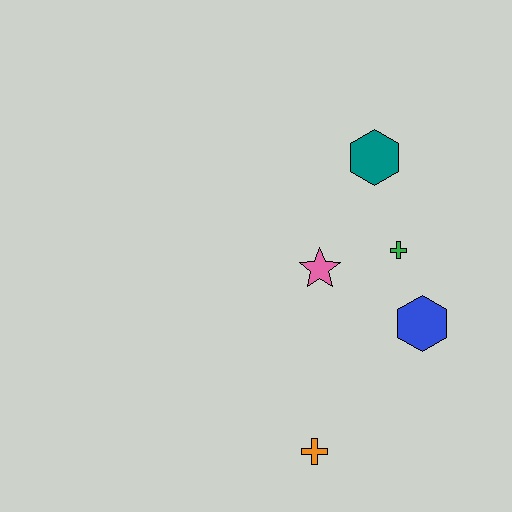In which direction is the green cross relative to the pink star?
The green cross is to the right of the pink star.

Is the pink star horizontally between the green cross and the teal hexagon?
No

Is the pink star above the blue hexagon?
Yes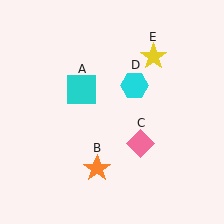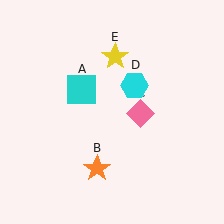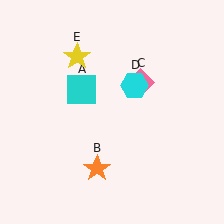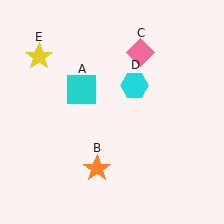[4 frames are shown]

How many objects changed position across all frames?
2 objects changed position: pink diamond (object C), yellow star (object E).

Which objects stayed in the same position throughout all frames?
Cyan square (object A) and orange star (object B) and cyan hexagon (object D) remained stationary.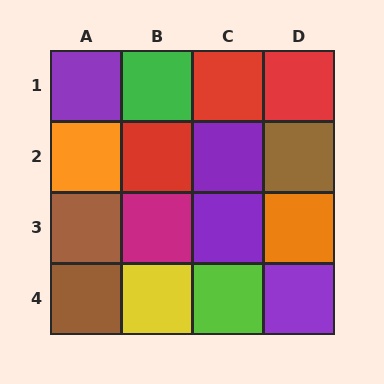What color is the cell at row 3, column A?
Brown.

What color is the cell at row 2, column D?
Brown.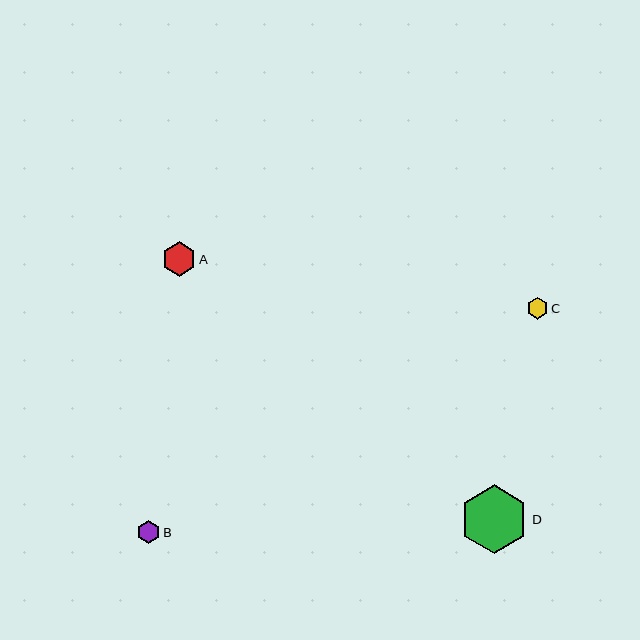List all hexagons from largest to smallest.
From largest to smallest: D, A, B, C.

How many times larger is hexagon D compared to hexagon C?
Hexagon D is approximately 3.2 times the size of hexagon C.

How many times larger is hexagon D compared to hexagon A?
Hexagon D is approximately 2.0 times the size of hexagon A.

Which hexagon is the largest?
Hexagon D is the largest with a size of approximately 69 pixels.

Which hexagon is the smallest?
Hexagon C is the smallest with a size of approximately 22 pixels.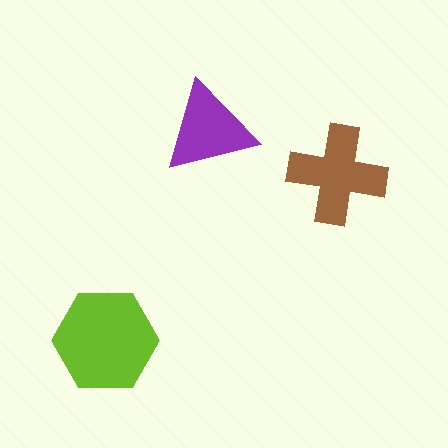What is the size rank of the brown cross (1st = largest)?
2nd.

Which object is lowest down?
The lime hexagon is bottommost.